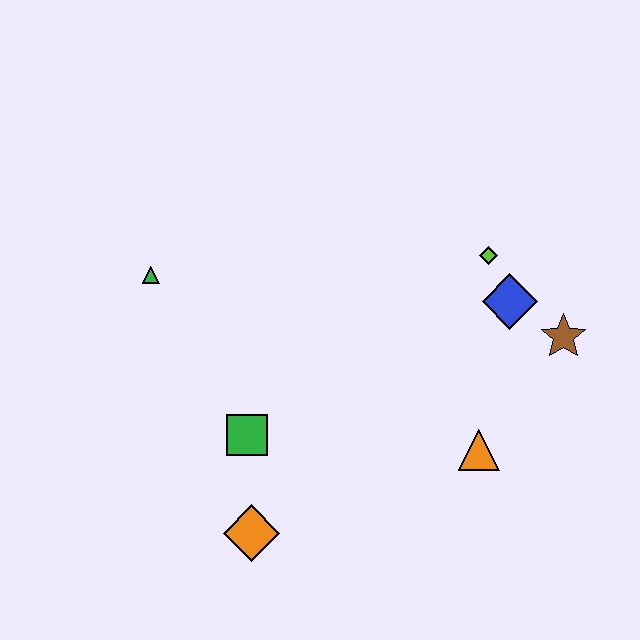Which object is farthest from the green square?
The brown star is farthest from the green square.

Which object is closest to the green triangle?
The green square is closest to the green triangle.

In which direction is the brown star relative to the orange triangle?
The brown star is above the orange triangle.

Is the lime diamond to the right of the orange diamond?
Yes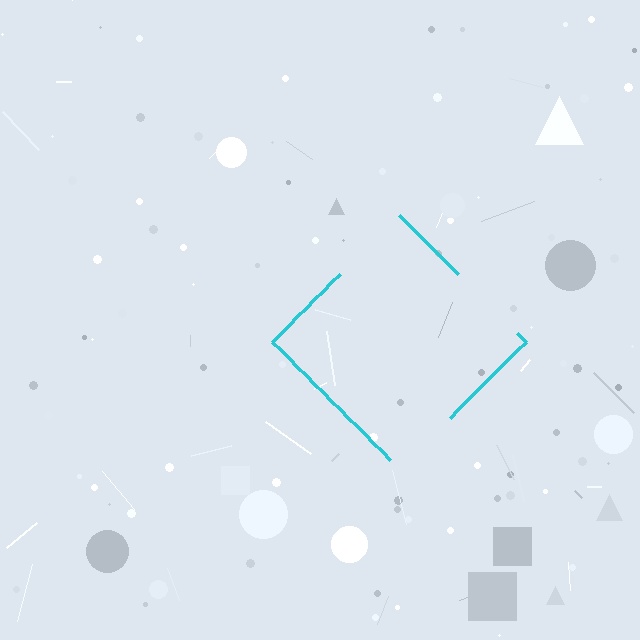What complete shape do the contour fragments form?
The contour fragments form a diamond.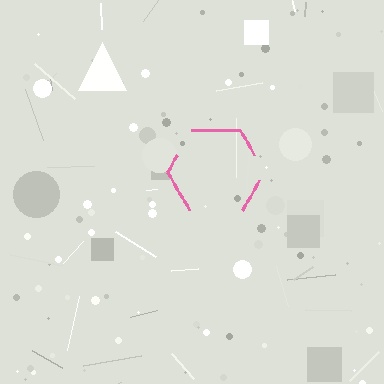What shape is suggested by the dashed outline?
The dashed outline suggests a hexagon.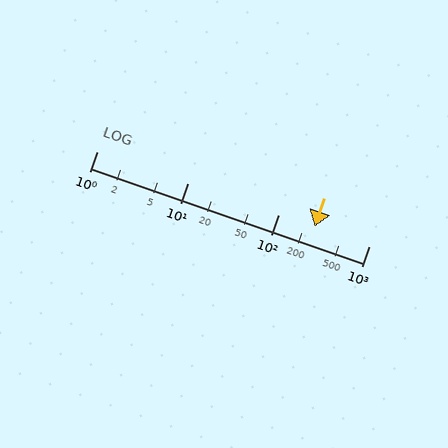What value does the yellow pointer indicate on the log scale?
The pointer indicates approximately 250.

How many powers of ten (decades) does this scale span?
The scale spans 3 decades, from 1 to 1000.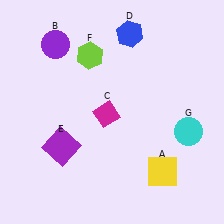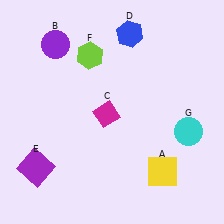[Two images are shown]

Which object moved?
The purple square (E) moved left.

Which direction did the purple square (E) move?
The purple square (E) moved left.